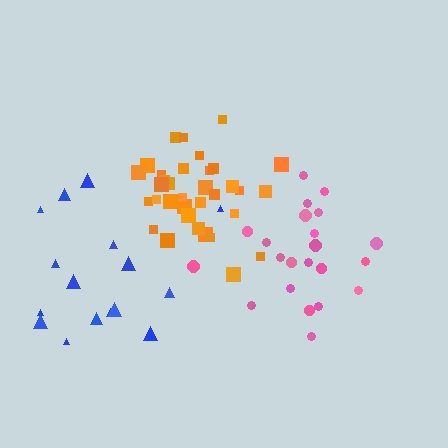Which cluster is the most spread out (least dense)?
Blue.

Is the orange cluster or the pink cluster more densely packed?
Orange.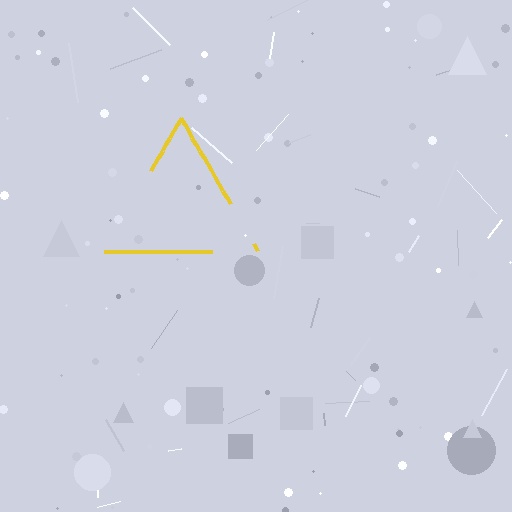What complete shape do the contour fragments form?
The contour fragments form a triangle.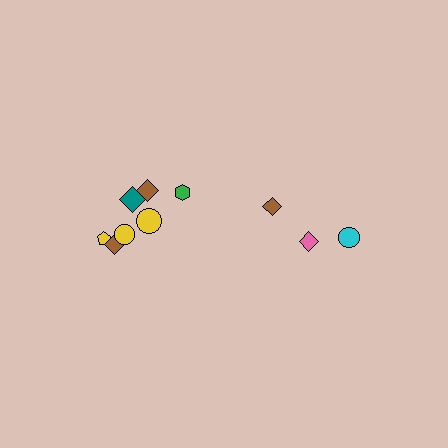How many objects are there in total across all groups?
There are 10 objects.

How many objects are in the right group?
There are 3 objects.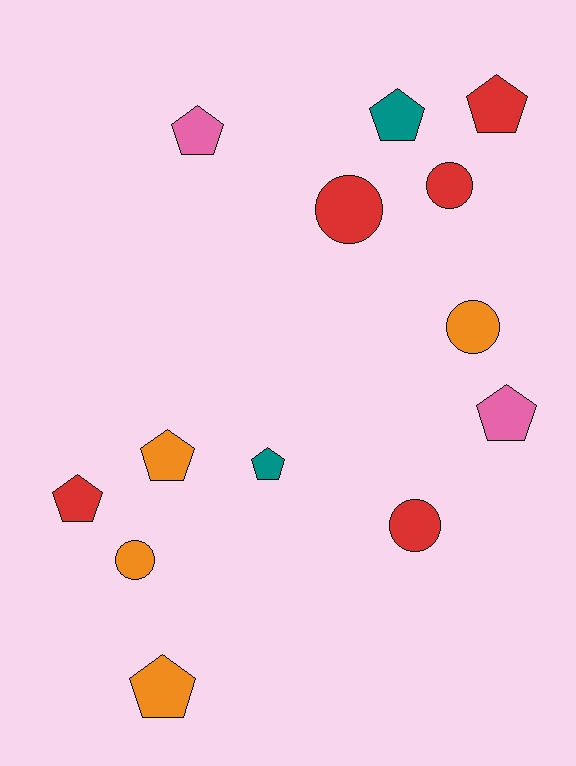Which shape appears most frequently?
Pentagon, with 8 objects.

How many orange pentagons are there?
There are 2 orange pentagons.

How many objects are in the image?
There are 13 objects.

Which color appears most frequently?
Red, with 5 objects.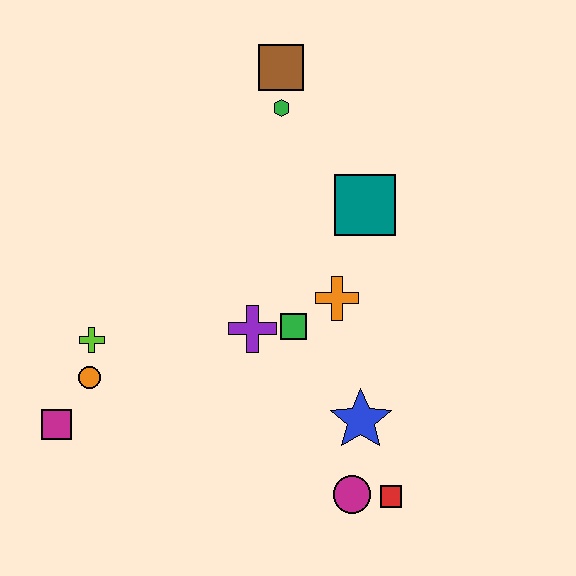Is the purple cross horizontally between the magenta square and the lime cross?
No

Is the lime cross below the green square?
Yes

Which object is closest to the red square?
The magenta circle is closest to the red square.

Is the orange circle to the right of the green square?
No